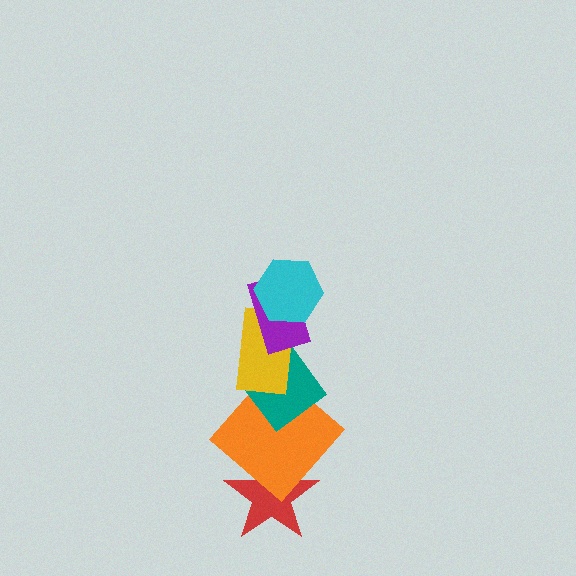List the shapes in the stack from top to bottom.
From top to bottom: the cyan hexagon, the purple rectangle, the yellow rectangle, the teal diamond, the orange diamond, the red star.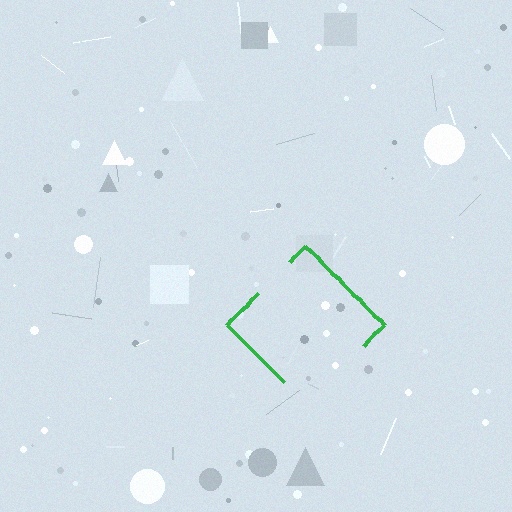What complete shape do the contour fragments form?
The contour fragments form a diamond.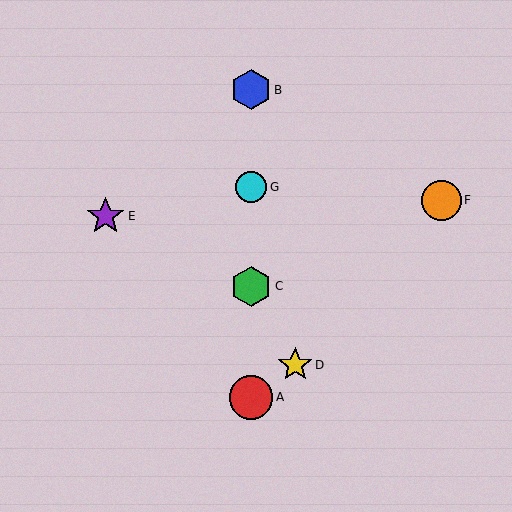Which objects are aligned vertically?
Objects A, B, C, G are aligned vertically.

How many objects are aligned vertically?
4 objects (A, B, C, G) are aligned vertically.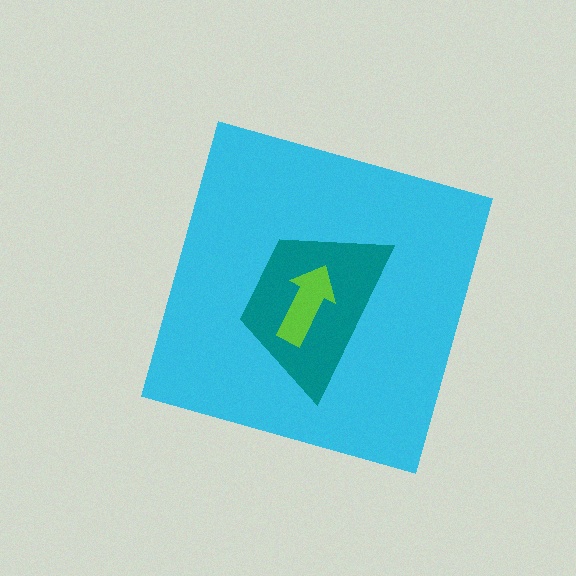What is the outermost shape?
The cyan diamond.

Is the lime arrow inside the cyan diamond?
Yes.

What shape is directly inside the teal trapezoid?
The lime arrow.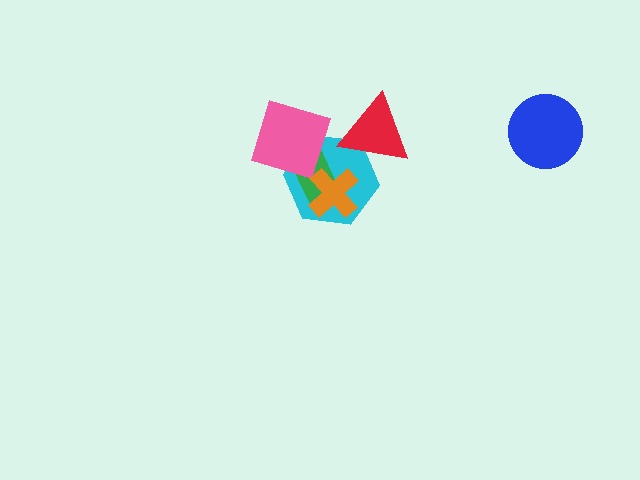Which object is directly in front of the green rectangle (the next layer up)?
The pink square is directly in front of the green rectangle.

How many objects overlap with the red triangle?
1 object overlaps with the red triangle.